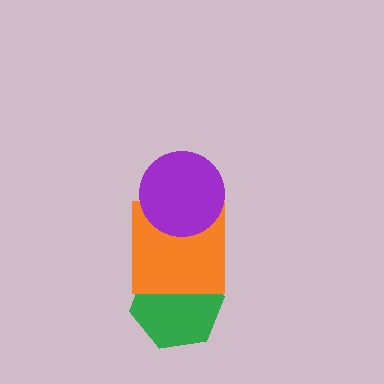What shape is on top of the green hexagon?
The orange square is on top of the green hexagon.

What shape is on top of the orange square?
The purple circle is on top of the orange square.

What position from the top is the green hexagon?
The green hexagon is 3rd from the top.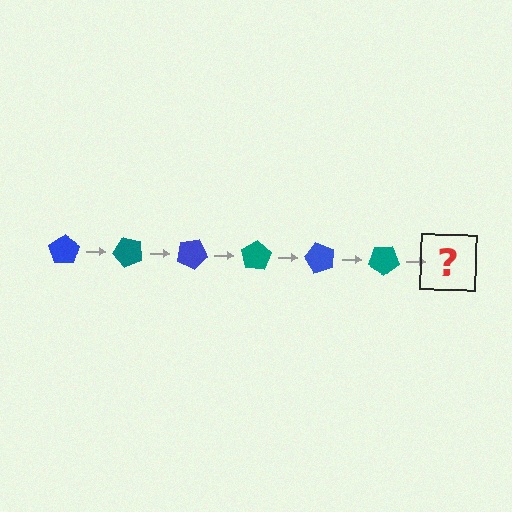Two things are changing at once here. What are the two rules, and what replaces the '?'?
The two rules are that it rotates 50 degrees each step and the color cycles through blue and teal. The '?' should be a blue pentagon, rotated 300 degrees from the start.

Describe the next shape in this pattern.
It should be a blue pentagon, rotated 300 degrees from the start.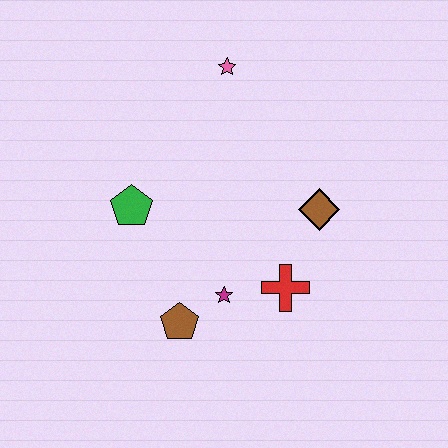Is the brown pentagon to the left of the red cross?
Yes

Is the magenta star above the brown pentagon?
Yes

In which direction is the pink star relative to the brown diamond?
The pink star is above the brown diamond.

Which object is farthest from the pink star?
The brown pentagon is farthest from the pink star.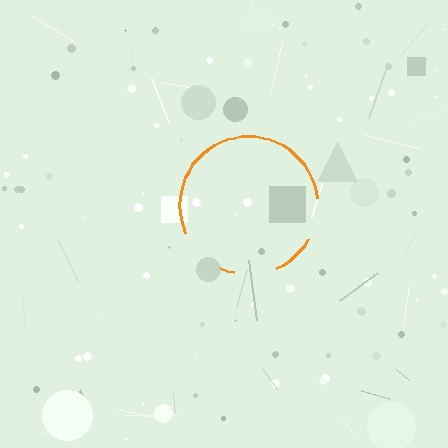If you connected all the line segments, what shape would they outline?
They would outline a circle.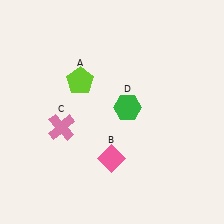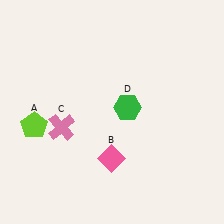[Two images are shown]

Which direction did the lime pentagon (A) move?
The lime pentagon (A) moved left.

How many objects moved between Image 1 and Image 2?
1 object moved between the two images.